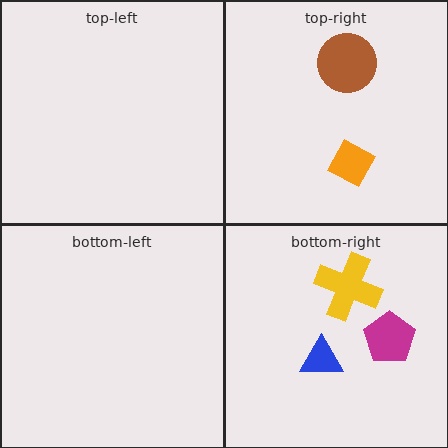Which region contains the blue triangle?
The bottom-right region.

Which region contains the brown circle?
The top-right region.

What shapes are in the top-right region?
The orange diamond, the brown circle.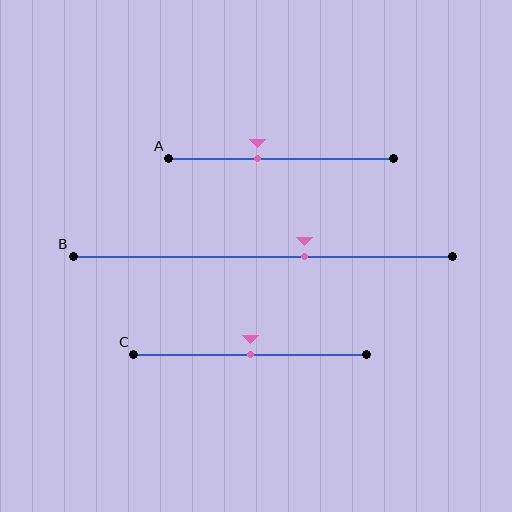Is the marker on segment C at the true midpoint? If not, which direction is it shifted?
Yes, the marker on segment C is at the true midpoint.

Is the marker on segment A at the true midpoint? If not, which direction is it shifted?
No, the marker on segment A is shifted to the left by about 11% of the segment length.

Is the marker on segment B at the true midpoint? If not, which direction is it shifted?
No, the marker on segment B is shifted to the right by about 11% of the segment length.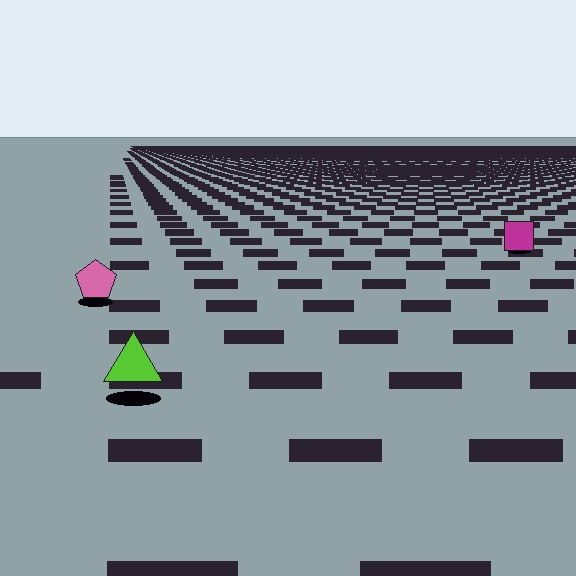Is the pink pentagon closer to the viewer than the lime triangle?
No. The lime triangle is closer — you can tell from the texture gradient: the ground texture is coarser near it.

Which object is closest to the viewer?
The lime triangle is closest. The texture marks near it are larger and more spread out.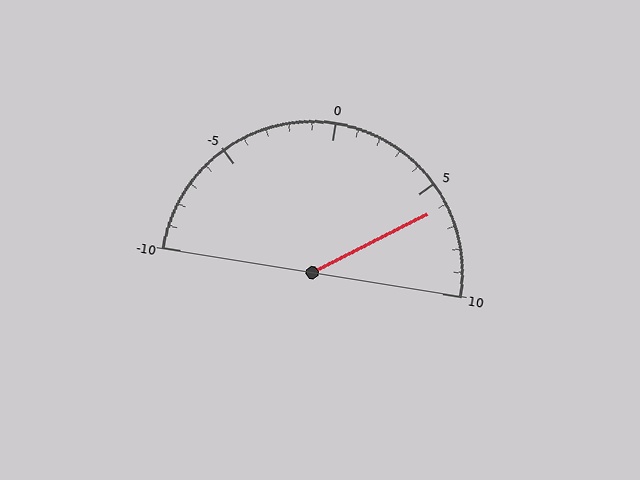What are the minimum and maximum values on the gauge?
The gauge ranges from -10 to 10.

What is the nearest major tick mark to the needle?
The nearest major tick mark is 5.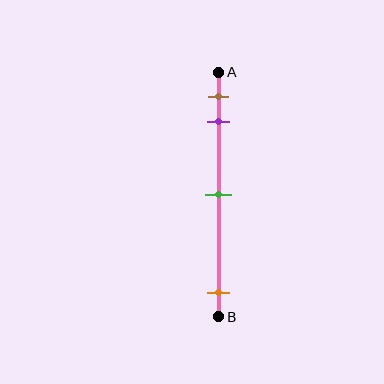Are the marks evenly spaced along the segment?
No, the marks are not evenly spaced.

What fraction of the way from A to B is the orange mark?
The orange mark is approximately 90% (0.9) of the way from A to B.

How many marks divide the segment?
There are 4 marks dividing the segment.